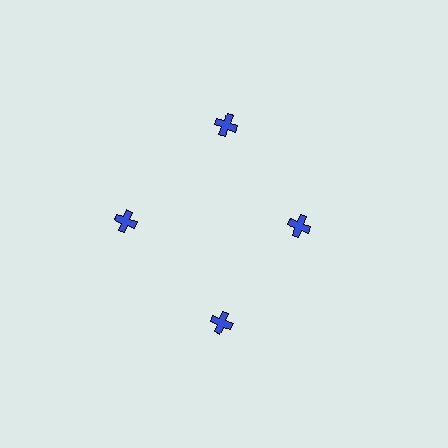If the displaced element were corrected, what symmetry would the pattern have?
It would have 4-fold rotational symmetry — the pattern would map onto itself every 90 degrees.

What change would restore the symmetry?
The symmetry would be restored by moving it outward, back onto the ring so that all 4 crosses sit at equal angles and equal distance from the center.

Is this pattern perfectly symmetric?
No. The 4 blue crosses are arranged in a ring, but one element near the 3 o'clock position is pulled inward toward the center, breaking the 4-fold rotational symmetry.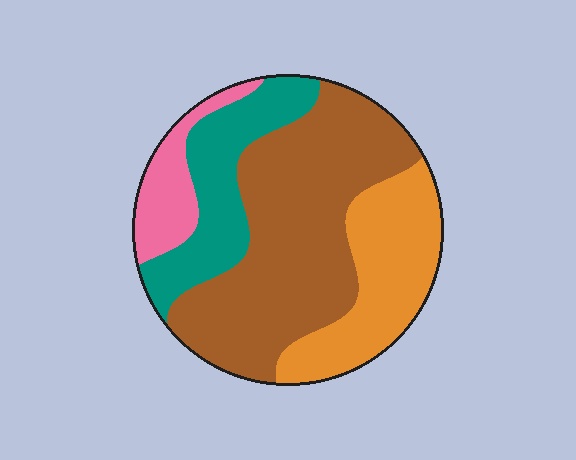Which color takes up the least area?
Pink, at roughly 10%.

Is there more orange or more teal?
Orange.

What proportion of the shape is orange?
Orange covers roughly 25% of the shape.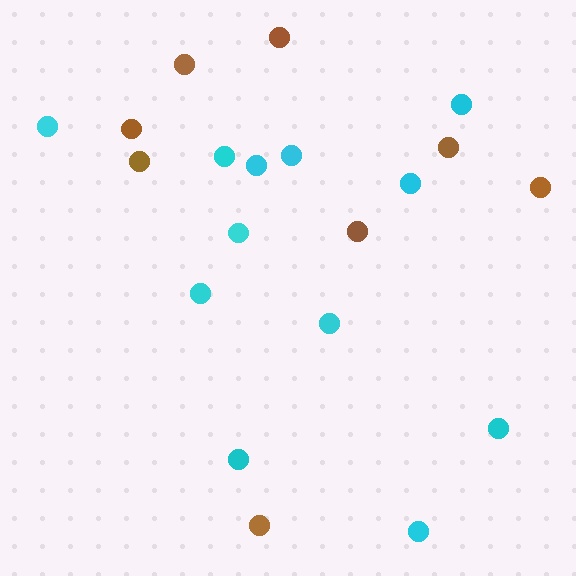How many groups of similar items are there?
There are 2 groups: one group of cyan circles (12) and one group of brown circles (8).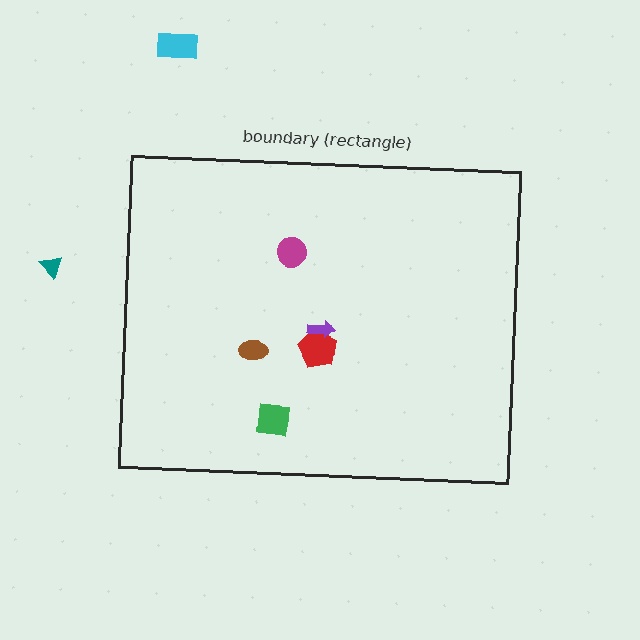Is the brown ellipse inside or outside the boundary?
Inside.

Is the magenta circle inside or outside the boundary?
Inside.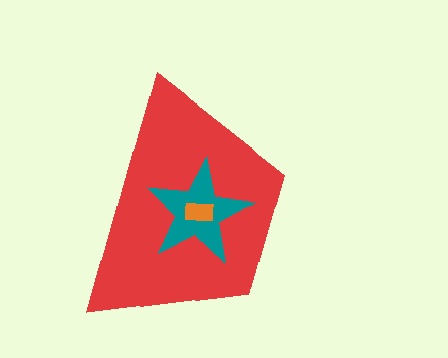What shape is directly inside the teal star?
The orange rectangle.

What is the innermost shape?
The orange rectangle.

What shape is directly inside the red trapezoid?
The teal star.